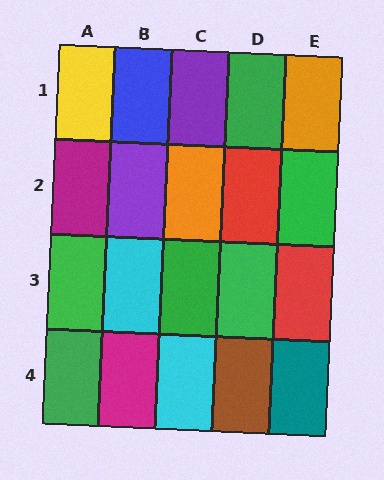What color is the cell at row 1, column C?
Purple.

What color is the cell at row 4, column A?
Green.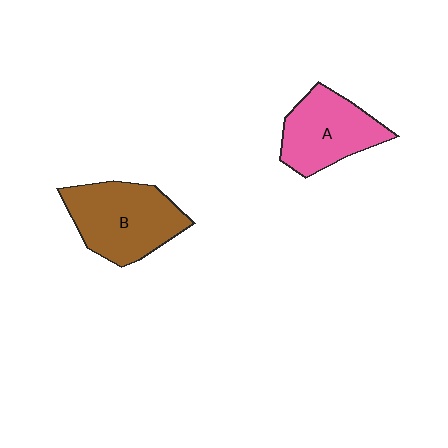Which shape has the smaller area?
Shape A (pink).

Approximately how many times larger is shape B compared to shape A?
Approximately 1.2 times.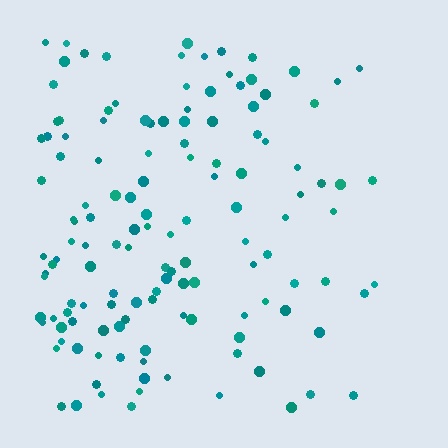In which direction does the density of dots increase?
From right to left, with the left side densest.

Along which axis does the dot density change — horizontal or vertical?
Horizontal.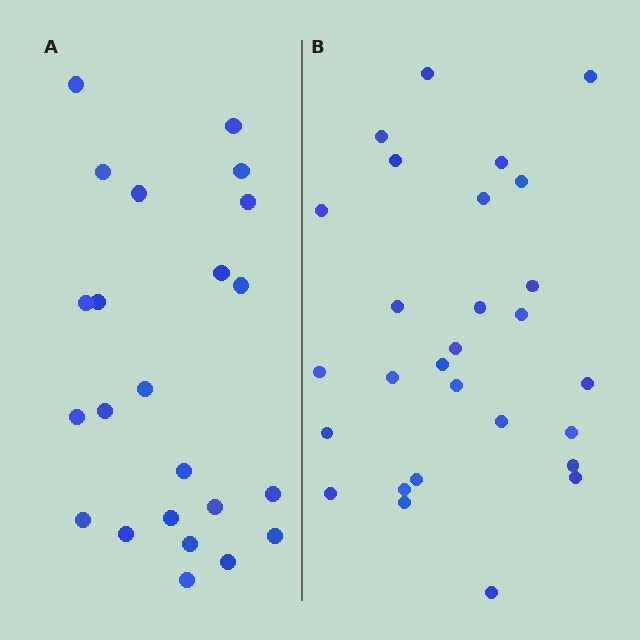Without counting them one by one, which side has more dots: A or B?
Region B (the right region) has more dots.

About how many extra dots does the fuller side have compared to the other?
Region B has about 5 more dots than region A.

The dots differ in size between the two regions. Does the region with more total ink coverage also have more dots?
No. Region A has more total ink coverage because its dots are larger, but region B actually contains more individual dots. Total area can be misleading — the number of items is what matters here.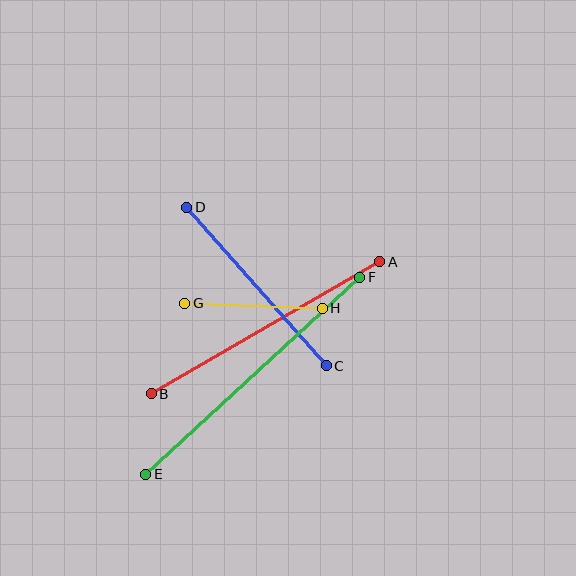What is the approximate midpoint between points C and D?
The midpoint is at approximately (256, 287) pixels.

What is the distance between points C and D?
The distance is approximately 212 pixels.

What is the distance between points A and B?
The distance is approximately 264 pixels.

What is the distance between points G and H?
The distance is approximately 138 pixels.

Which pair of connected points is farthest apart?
Points E and F are farthest apart.